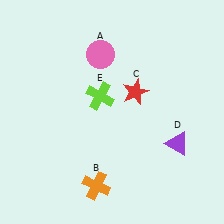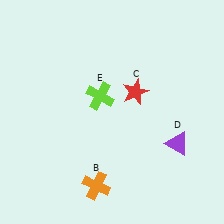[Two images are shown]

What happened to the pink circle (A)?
The pink circle (A) was removed in Image 2. It was in the top-left area of Image 1.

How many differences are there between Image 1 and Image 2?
There is 1 difference between the two images.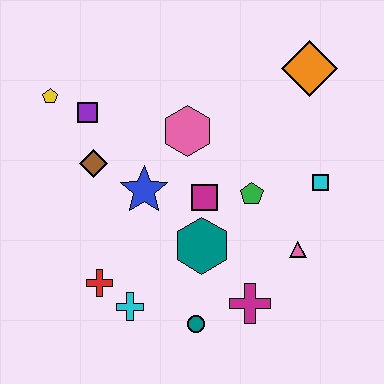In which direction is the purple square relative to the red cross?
The purple square is above the red cross.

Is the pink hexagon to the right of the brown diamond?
Yes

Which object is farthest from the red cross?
The orange diamond is farthest from the red cross.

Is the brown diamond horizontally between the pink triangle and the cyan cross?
No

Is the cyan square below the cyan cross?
No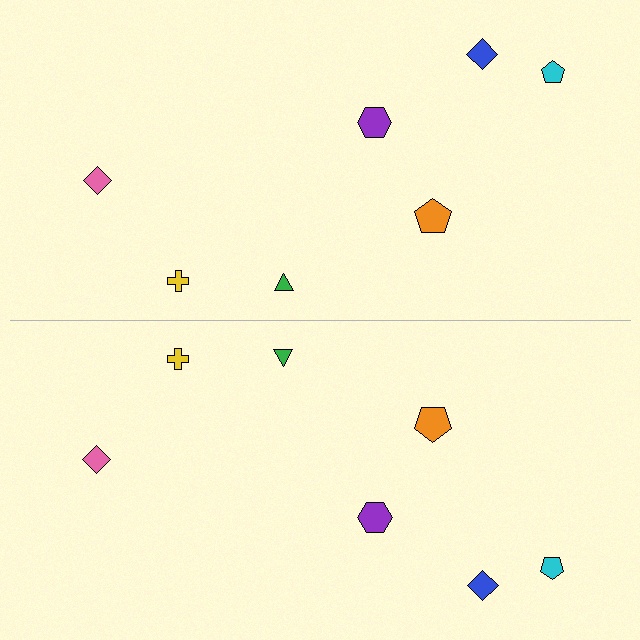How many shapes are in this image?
There are 14 shapes in this image.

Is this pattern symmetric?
Yes, this pattern has bilateral (reflection) symmetry.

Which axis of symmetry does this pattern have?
The pattern has a horizontal axis of symmetry running through the center of the image.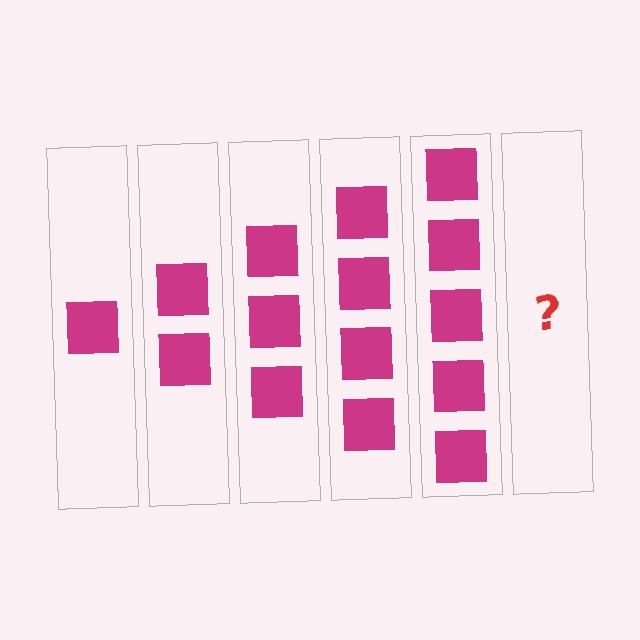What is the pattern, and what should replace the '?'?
The pattern is that each step adds one more square. The '?' should be 6 squares.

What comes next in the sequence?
The next element should be 6 squares.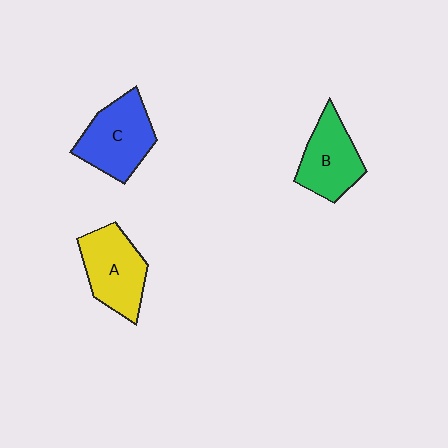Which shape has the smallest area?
Shape B (green).